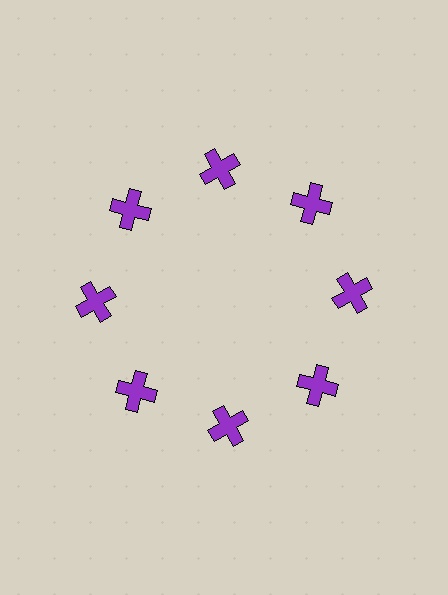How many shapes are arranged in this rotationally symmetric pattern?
There are 8 shapes, arranged in 8 groups of 1.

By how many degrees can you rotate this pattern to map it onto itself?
The pattern maps onto itself every 45 degrees of rotation.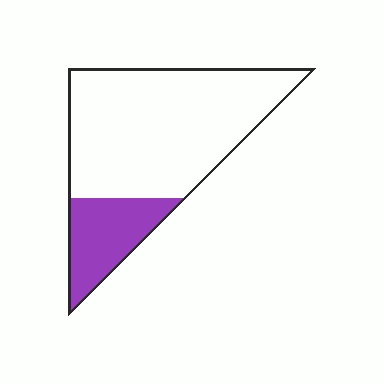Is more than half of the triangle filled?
No.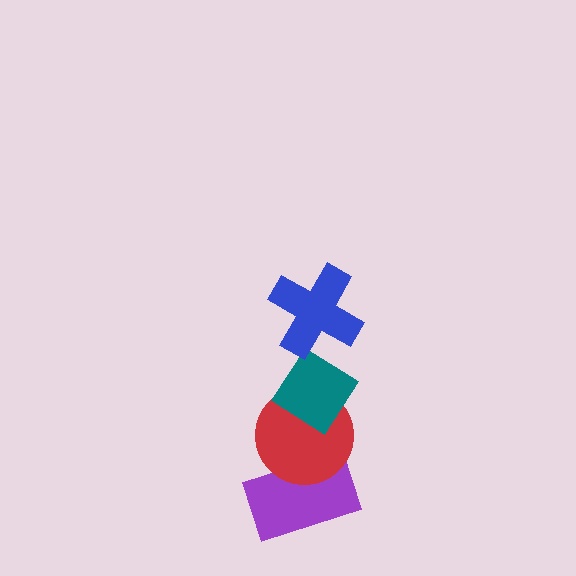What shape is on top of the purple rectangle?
The red circle is on top of the purple rectangle.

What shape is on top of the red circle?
The teal diamond is on top of the red circle.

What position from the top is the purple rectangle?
The purple rectangle is 4th from the top.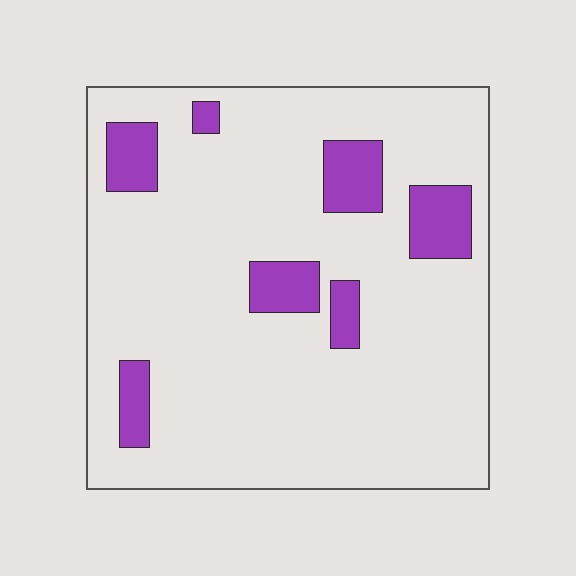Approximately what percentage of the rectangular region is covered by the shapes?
Approximately 15%.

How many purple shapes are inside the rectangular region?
7.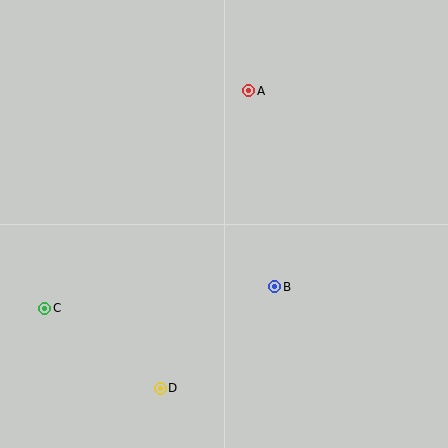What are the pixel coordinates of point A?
Point A is at (249, 91).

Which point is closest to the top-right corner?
Point A is closest to the top-right corner.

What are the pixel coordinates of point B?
Point B is at (275, 287).